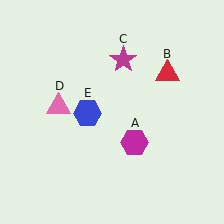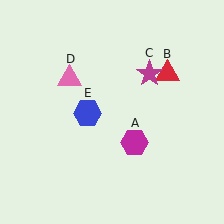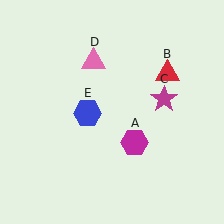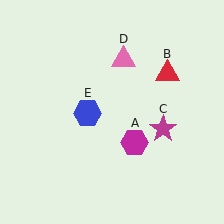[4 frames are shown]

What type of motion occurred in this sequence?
The magenta star (object C), pink triangle (object D) rotated clockwise around the center of the scene.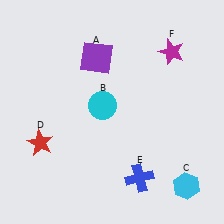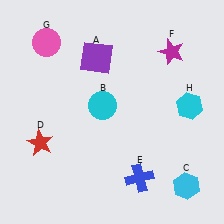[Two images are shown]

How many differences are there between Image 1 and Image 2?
There are 2 differences between the two images.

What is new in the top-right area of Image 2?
A cyan hexagon (H) was added in the top-right area of Image 2.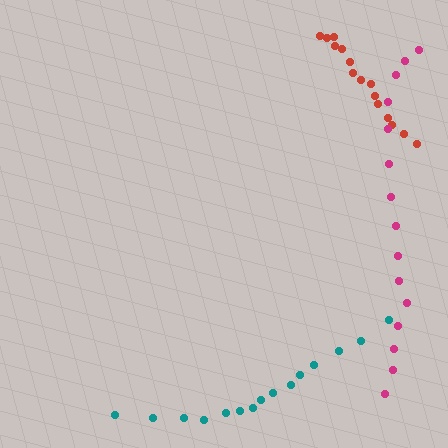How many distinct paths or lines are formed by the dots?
There are 3 distinct paths.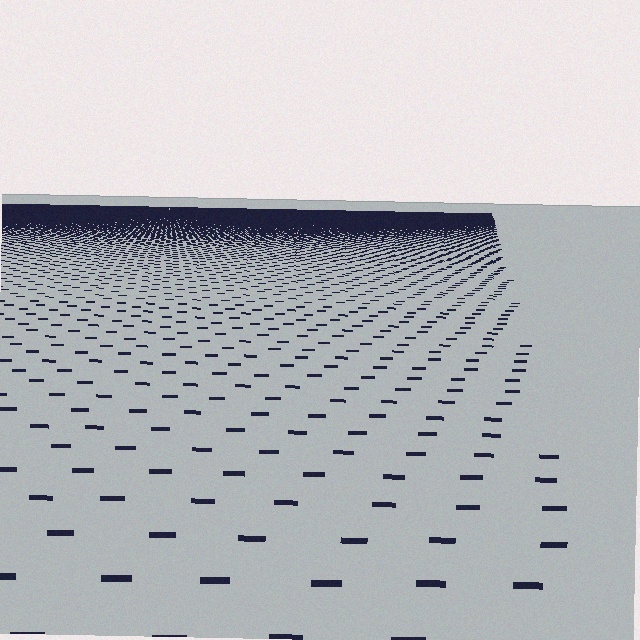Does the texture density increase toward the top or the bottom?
Density increases toward the top.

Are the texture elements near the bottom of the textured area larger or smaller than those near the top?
Larger. Near the bottom, elements are closer to the viewer and appear at a bigger on-screen size.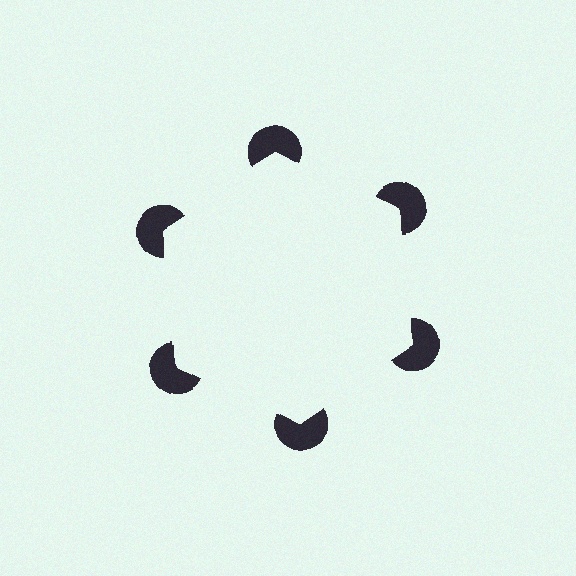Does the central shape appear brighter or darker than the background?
It typically appears slightly brighter than the background, even though no actual brightness change is drawn.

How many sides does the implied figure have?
6 sides.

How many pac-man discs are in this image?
There are 6 — one at each vertex of the illusory hexagon.